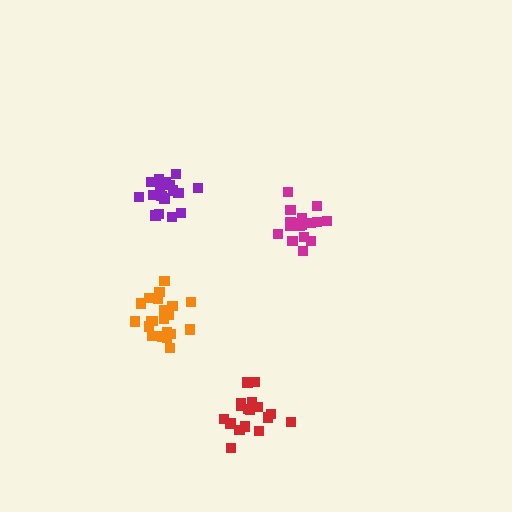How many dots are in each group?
Group 1: 17 dots, Group 2: 18 dots, Group 3: 18 dots, Group 4: 21 dots (74 total).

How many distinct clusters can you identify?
There are 4 distinct clusters.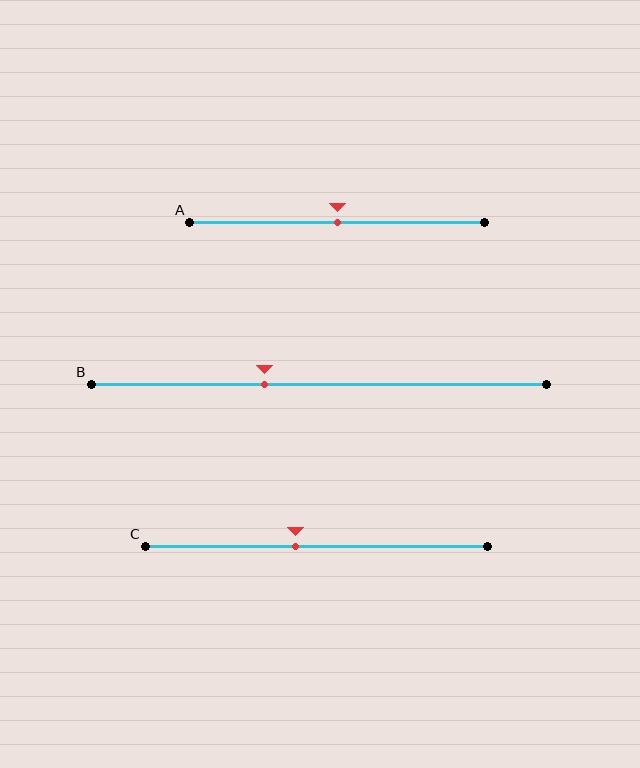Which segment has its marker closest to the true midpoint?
Segment A has its marker closest to the true midpoint.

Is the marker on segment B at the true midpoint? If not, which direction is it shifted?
No, the marker on segment B is shifted to the left by about 12% of the segment length.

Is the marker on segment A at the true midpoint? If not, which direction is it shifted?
Yes, the marker on segment A is at the true midpoint.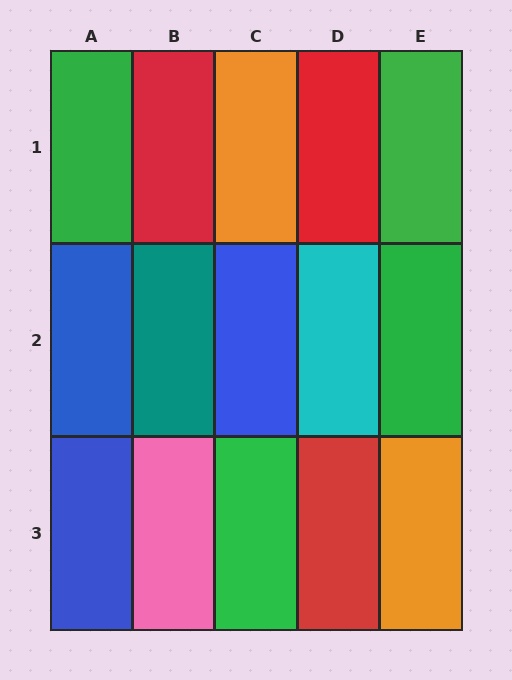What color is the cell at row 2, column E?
Green.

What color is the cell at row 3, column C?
Green.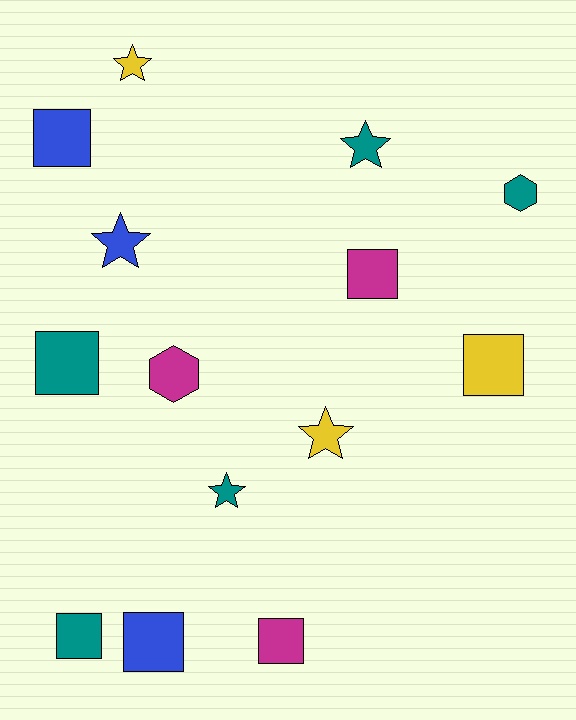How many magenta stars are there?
There are no magenta stars.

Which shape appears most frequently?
Square, with 7 objects.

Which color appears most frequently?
Teal, with 5 objects.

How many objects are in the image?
There are 14 objects.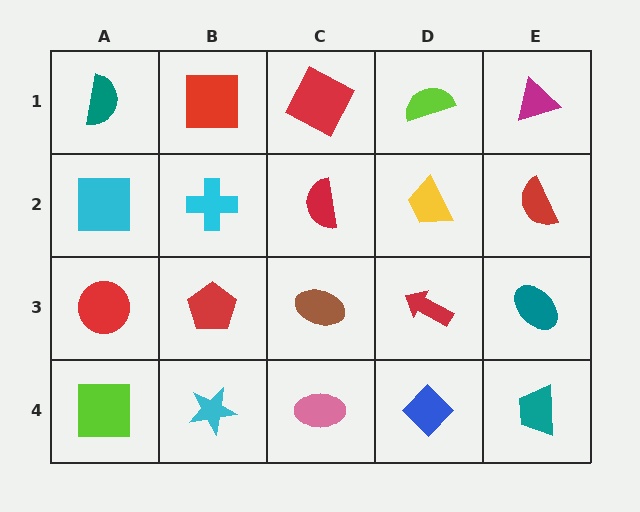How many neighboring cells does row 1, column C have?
3.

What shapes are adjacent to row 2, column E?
A magenta triangle (row 1, column E), a teal ellipse (row 3, column E), a yellow trapezoid (row 2, column D).